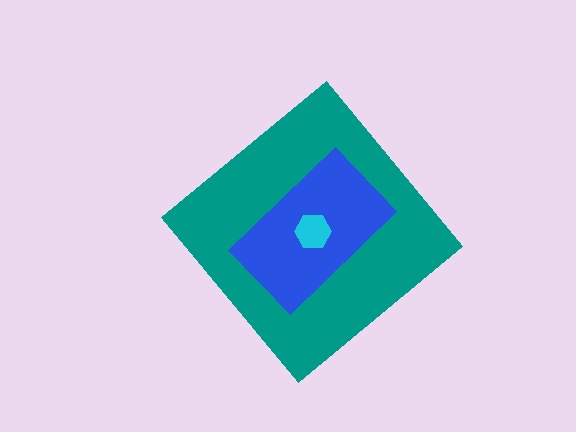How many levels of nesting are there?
3.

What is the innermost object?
The cyan hexagon.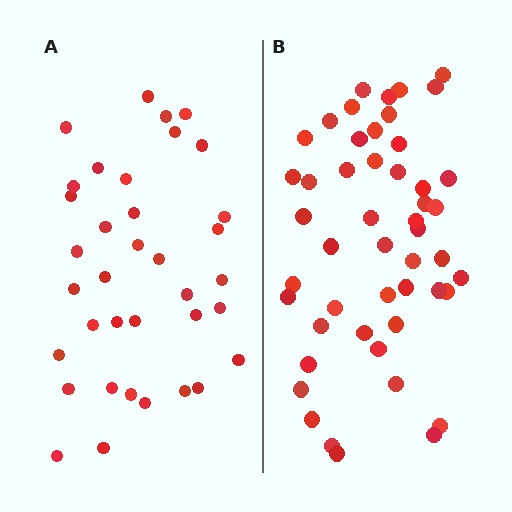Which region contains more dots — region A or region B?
Region B (the right region) has more dots.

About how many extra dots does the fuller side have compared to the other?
Region B has approximately 15 more dots than region A.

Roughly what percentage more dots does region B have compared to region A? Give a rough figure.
About 35% more.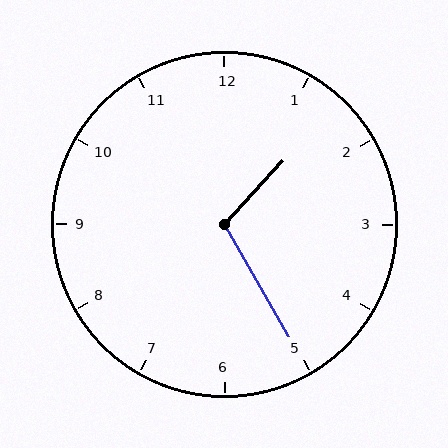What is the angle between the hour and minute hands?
Approximately 108 degrees.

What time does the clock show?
1:25.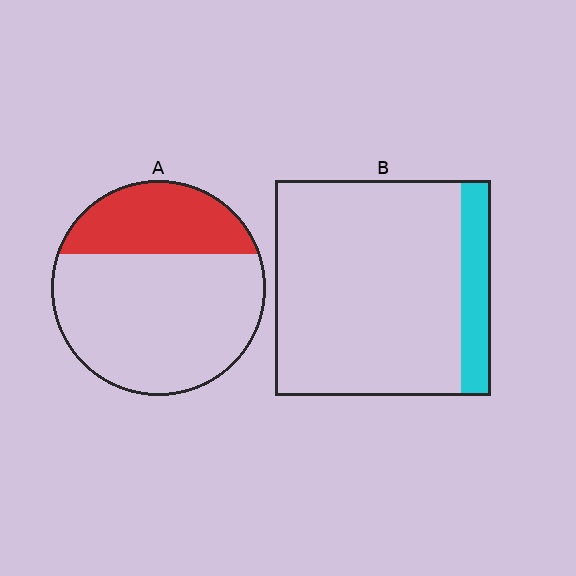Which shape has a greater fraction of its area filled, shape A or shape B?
Shape A.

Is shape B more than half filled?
No.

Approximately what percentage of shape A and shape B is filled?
A is approximately 30% and B is approximately 15%.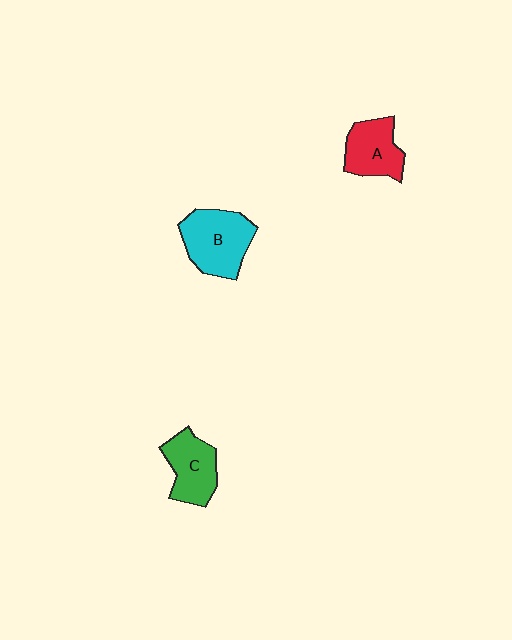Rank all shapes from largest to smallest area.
From largest to smallest: B (cyan), C (green), A (red).